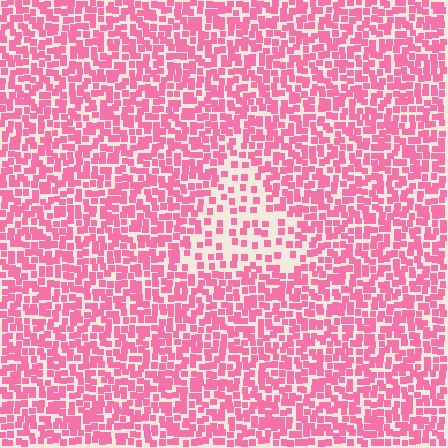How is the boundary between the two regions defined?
The boundary is defined by a change in element density (approximately 2.3x ratio). All elements are the same color, size, and shape.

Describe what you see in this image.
The image contains small pink elements arranged at two different densities. A triangle-shaped region is visible where the elements are less densely packed than the surrounding area.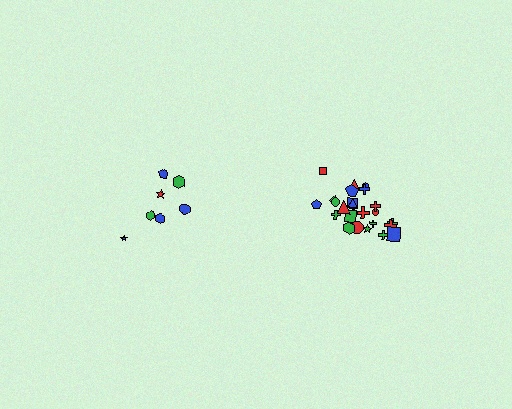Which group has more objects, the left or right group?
The right group.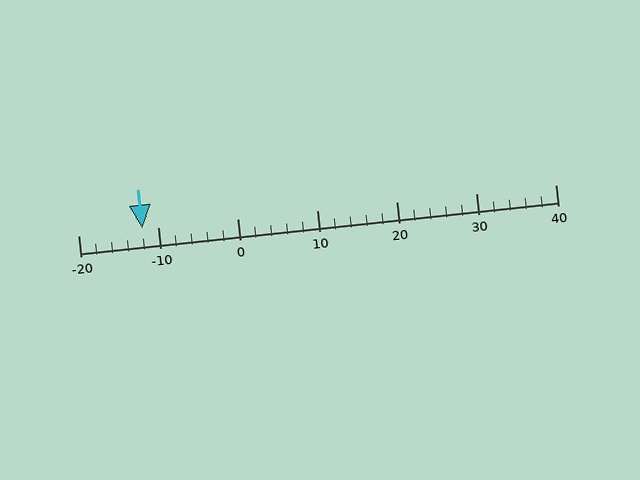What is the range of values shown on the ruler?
The ruler shows values from -20 to 40.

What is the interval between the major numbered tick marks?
The major tick marks are spaced 10 units apart.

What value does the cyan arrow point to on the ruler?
The cyan arrow points to approximately -12.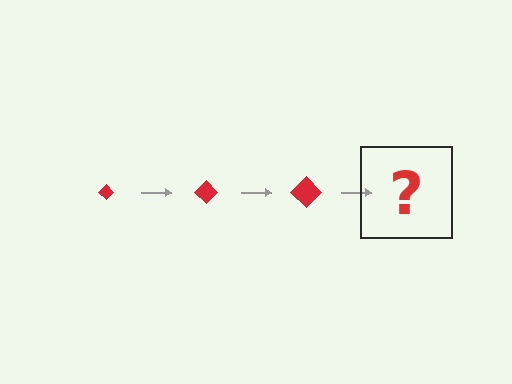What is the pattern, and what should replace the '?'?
The pattern is that the diamond gets progressively larger each step. The '?' should be a red diamond, larger than the previous one.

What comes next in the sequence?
The next element should be a red diamond, larger than the previous one.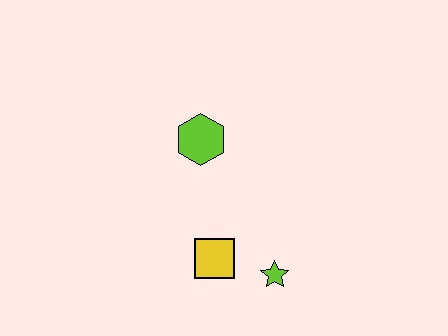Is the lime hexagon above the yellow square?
Yes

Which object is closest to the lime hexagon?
The yellow square is closest to the lime hexagon.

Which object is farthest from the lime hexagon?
The lime star is farthest from the lime hexagon.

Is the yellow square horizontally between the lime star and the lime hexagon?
Yes